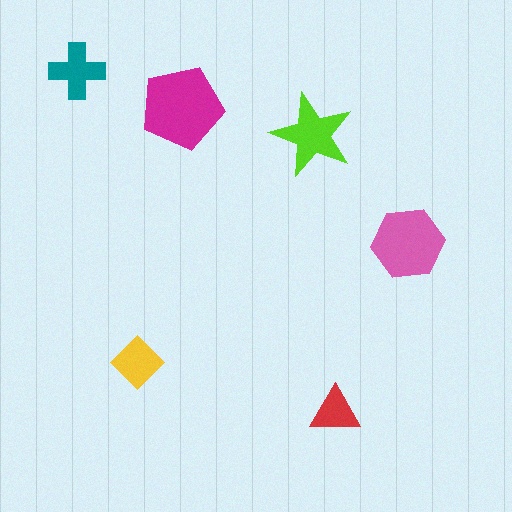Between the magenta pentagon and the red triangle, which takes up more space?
The magenta pentagon.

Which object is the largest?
The magenta pentagon.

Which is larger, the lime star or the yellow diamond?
The lime star.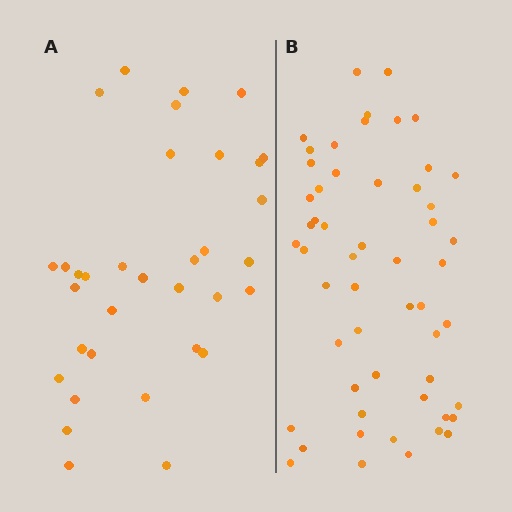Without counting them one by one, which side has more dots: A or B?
Region B (the right region) has more dots.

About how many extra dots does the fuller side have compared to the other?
Region B has approximately 20 more dots than region A.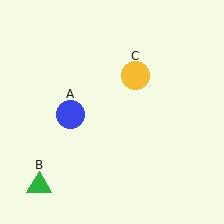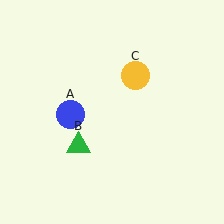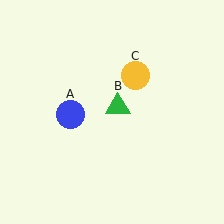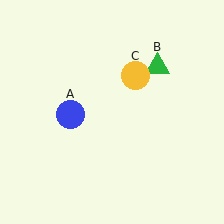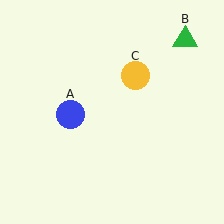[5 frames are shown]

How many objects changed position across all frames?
1 object changed position: green triangle (object B).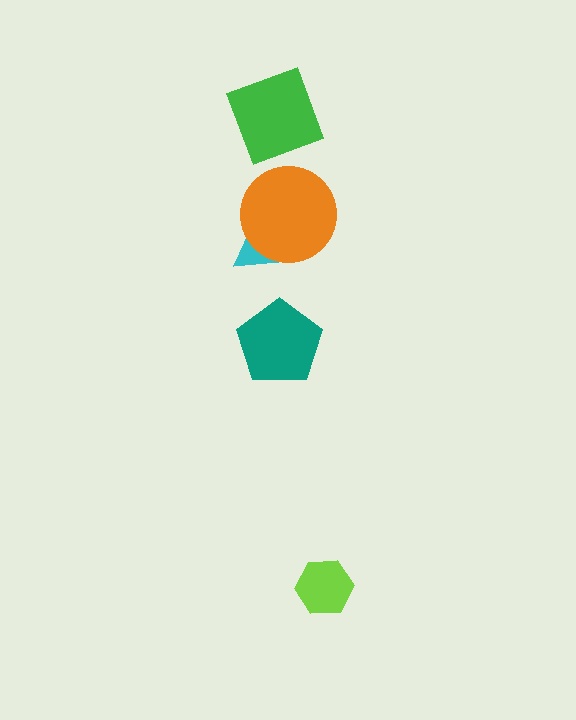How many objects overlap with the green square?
0 objects overlap with the green square.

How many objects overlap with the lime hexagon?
0 objects overlap with the lime hexagon.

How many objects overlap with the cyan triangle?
1 object overlaps with the cyan triangle.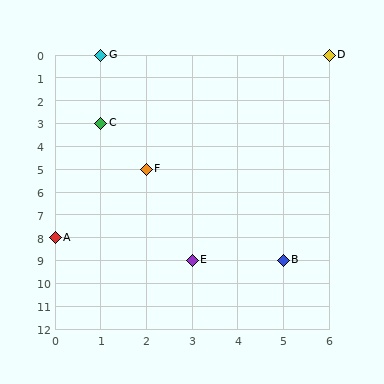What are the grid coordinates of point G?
Point G is at grid coordinates (1, 0).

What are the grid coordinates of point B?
Point B is at grid coordinates (5, 9).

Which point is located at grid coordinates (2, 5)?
Point F is at (2, 5).